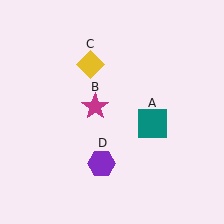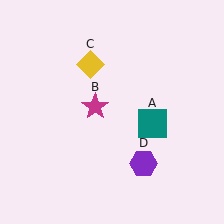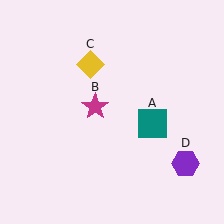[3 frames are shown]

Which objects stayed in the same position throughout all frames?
Teal square (object A) and magenta star (object B) and yellow diamond (object C) remained stationary.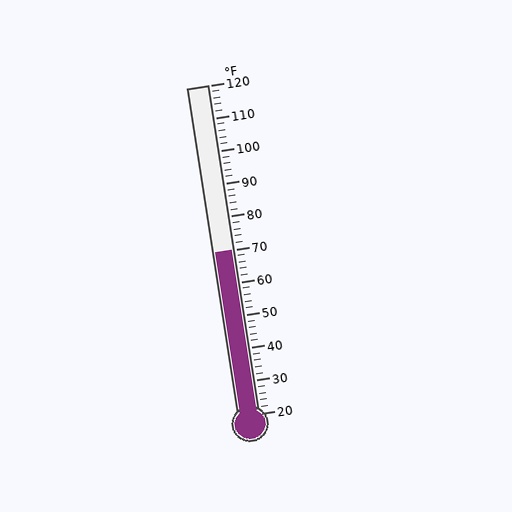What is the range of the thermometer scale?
The thermometer scale ranges from 20°F to 120°F.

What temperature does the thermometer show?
The thermometer shows approximately 70°F.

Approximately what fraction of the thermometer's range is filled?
The thermometer is filled to approximately 50% of its range.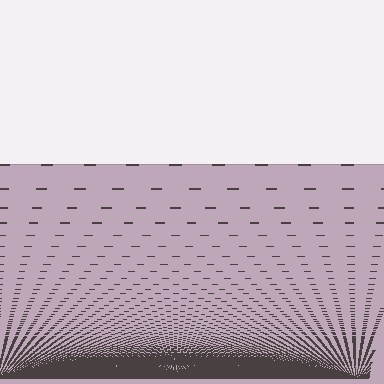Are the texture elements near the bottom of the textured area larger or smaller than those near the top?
Smaller. The gradient is inverted — elements near the bottom are smaller and denser.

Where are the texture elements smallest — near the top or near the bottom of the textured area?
Near the bottom.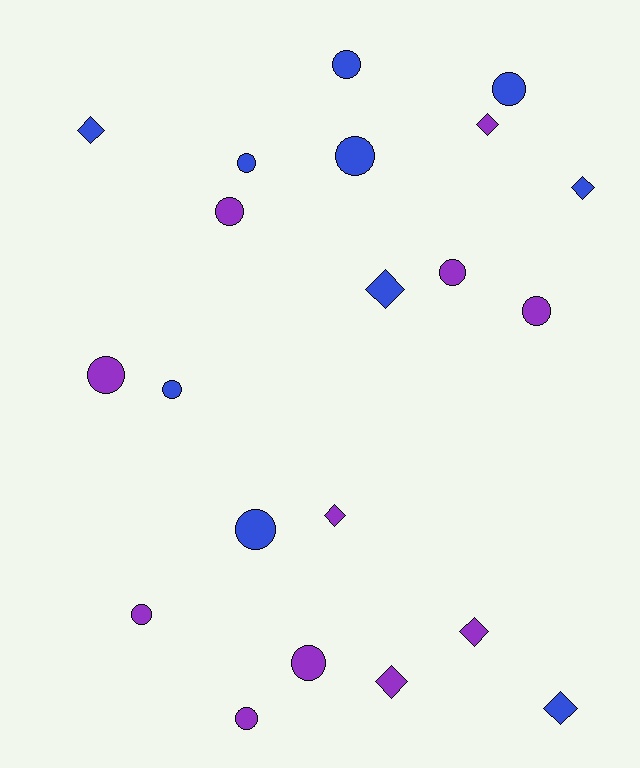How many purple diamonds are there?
There are 4 purple diamonds.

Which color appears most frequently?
Purple, with 11 objects.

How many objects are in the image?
There are 21 objects.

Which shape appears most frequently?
Circle, with 13 objects.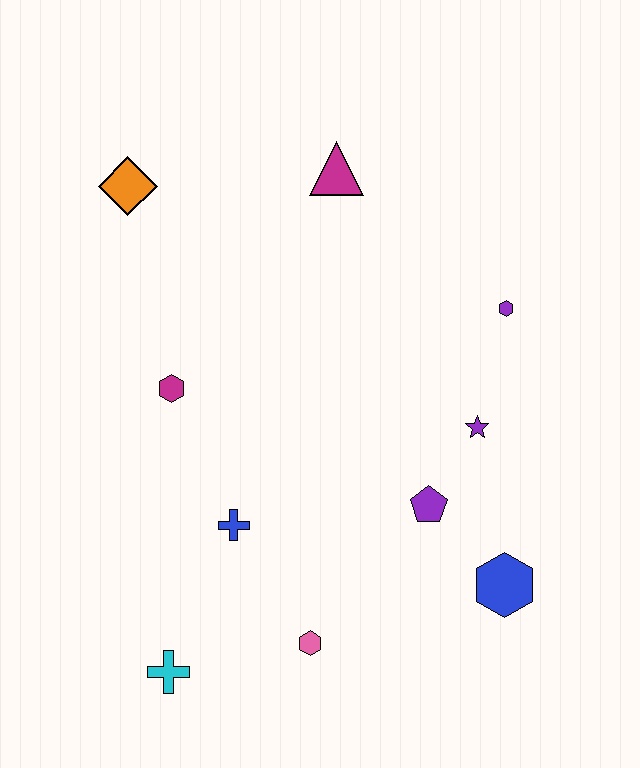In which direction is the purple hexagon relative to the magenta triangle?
The purple hexagon is to the right of the magenta triangle.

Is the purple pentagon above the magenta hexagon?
No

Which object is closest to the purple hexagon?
The purple star is closest to the purple hexagon.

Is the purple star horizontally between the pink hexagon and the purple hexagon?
Yes